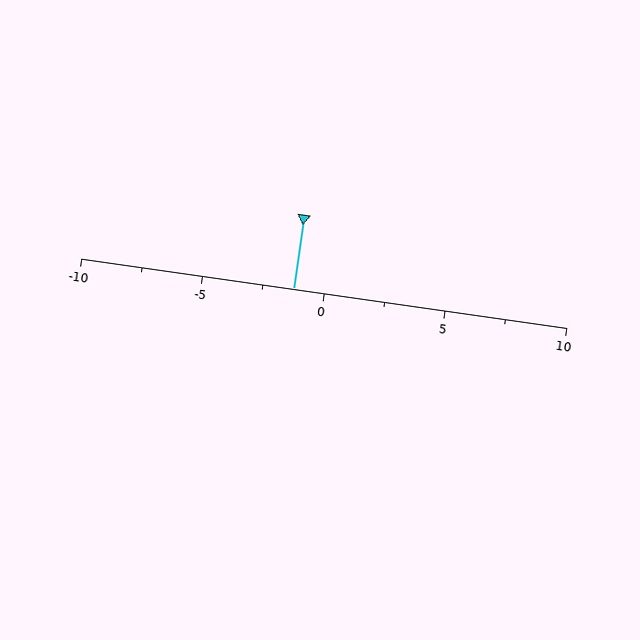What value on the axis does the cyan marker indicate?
The marker indicates approximately -1.2.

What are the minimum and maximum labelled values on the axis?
The axis runs from -10 to 10.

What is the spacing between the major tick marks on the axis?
The major ticks are spaced 5 apart.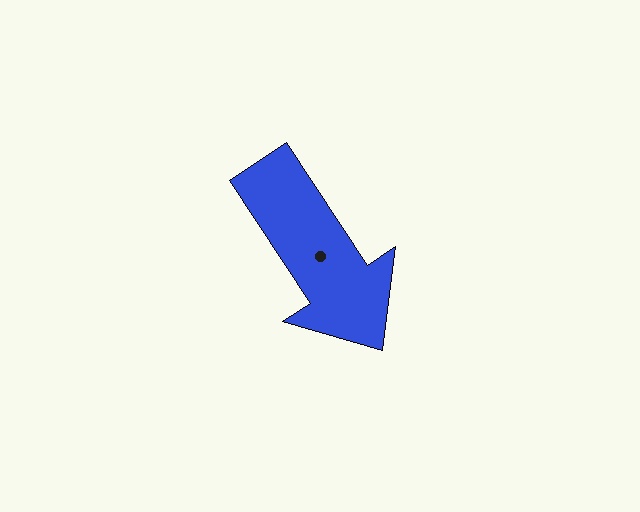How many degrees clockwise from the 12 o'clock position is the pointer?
Approximately 147 degrees.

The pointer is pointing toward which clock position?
Roughly 5 o'clock.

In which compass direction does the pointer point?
Southeast.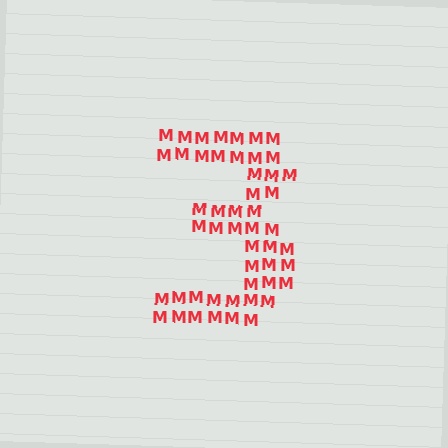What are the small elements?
The small elements are letter M's.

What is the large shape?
The large shape is the digit 3.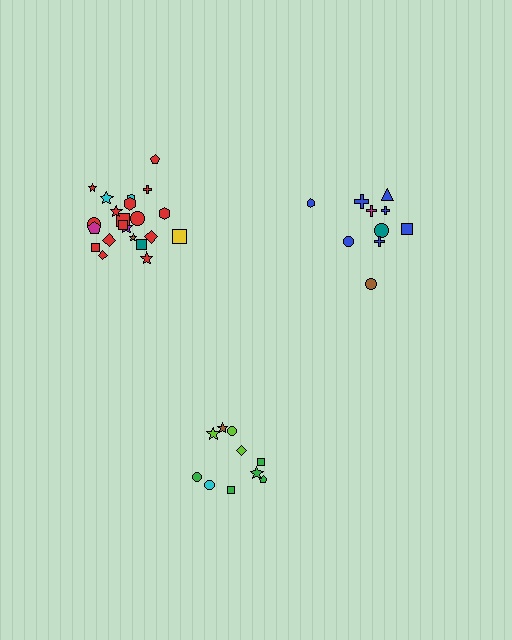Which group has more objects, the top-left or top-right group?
The top-left group.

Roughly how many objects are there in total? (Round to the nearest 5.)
Roughly 40 objects in total.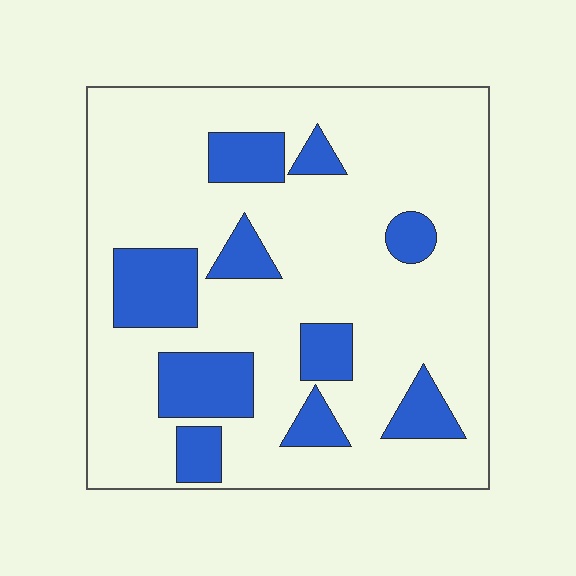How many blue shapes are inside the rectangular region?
10.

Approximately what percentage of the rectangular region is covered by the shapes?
Approximately 20%.